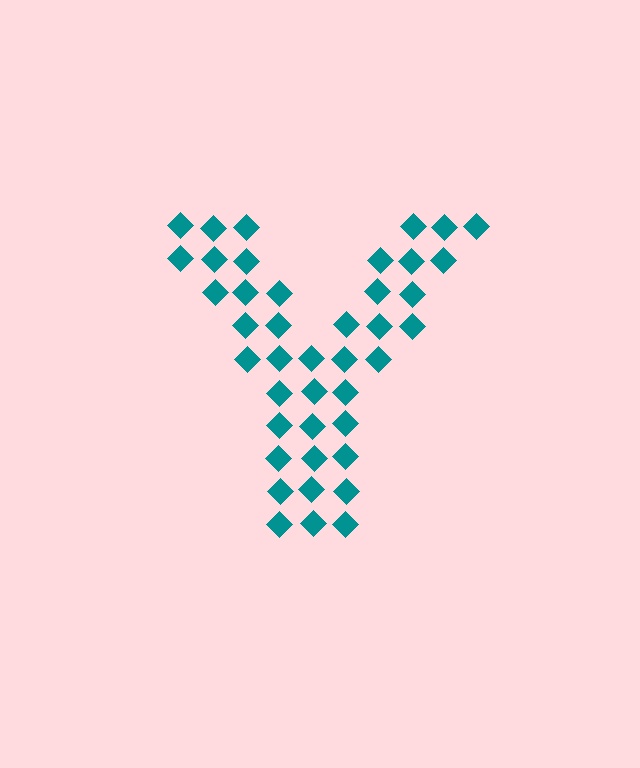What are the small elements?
The small elements are diamonds.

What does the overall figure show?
The overall figure shows the letter Y.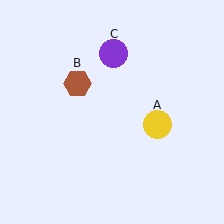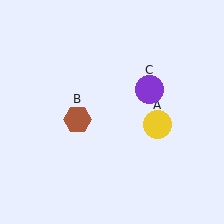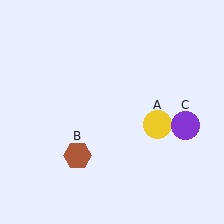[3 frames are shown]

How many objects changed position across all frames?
2 objects changed position: brown hexagon (object B), purple circle (object C).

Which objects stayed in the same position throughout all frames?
Yellow circle (object A) remained stationary.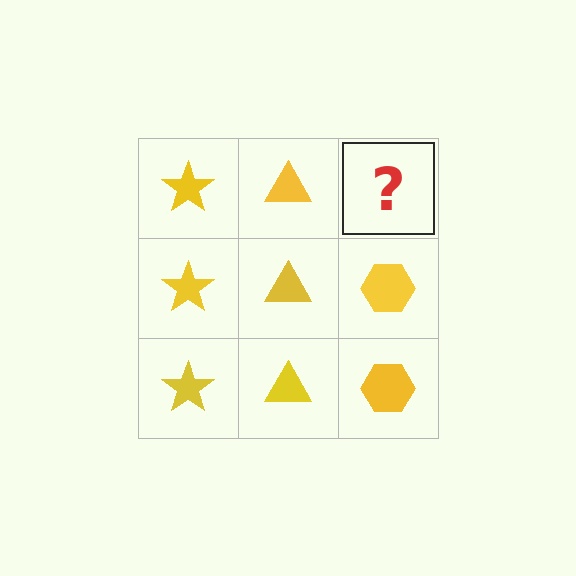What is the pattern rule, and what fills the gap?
The rule is that each column has a consistent shape. The gap should be filled with a yellow hexagon.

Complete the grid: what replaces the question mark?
The question mark should be replaced with a yellow hexagon.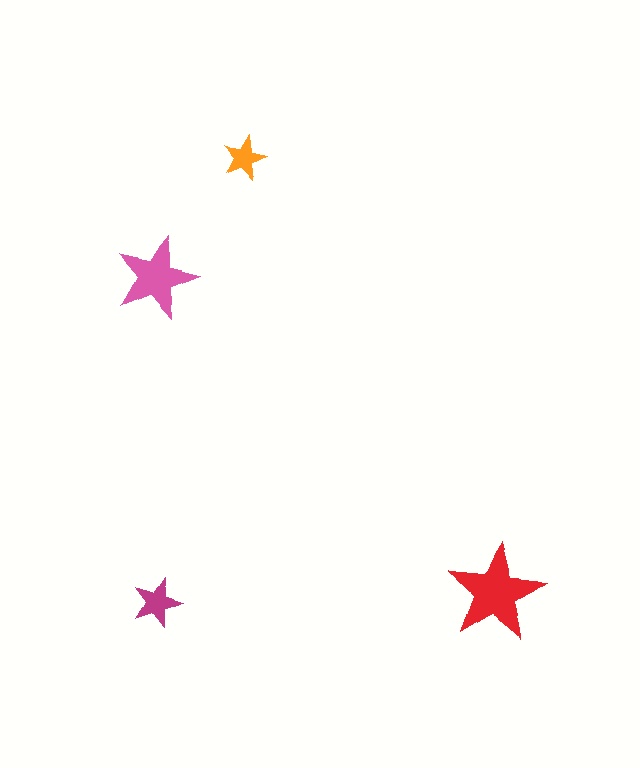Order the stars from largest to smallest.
the red one, the pink one, the magenta one, the orange one.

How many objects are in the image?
There are 4 objects in the image.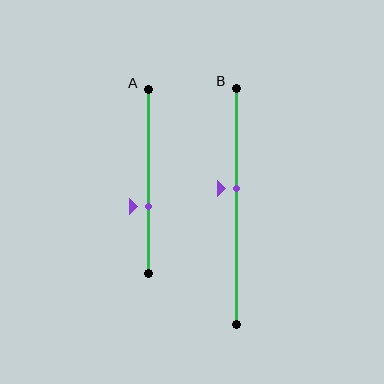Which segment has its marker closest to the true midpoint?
Segment B has its marker closest to the true midpoint.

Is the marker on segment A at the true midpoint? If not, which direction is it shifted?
No, the marker on segment A is shifted downward by about 13% of the segment length.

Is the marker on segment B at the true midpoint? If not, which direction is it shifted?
No, the marker on segment B is shifted upward by about 7% of the segment length.